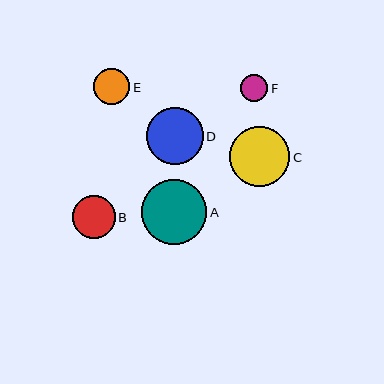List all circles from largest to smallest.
From largest to smallest: A, C, D, B, E, F.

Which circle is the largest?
Circle A is the largest with a size of approximately 65 pixels.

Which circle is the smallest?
Circle F is the smallest with a size of approximately 27 pixels.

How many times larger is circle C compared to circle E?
Circle C is approximately 1.7 times the size of circle E.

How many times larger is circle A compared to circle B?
Circle A is approximately 1.5 times the size of circle B.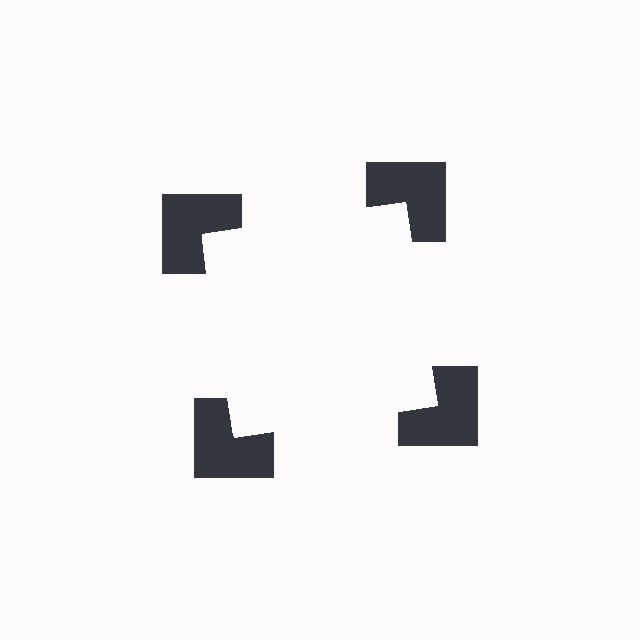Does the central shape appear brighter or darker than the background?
It typically appears slightly brighter than the background, even though no actual brightness change is drawn.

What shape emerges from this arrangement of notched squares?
An illusory square — its edges are inferred from the aligned wedge cuts in the notched squares, not physically drawn.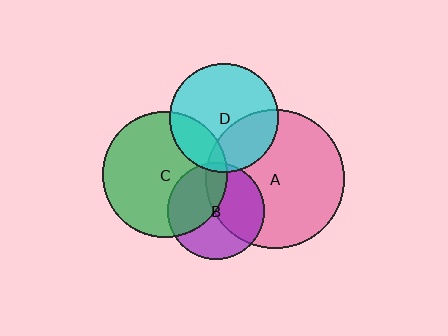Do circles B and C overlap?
Yes.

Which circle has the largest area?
Circle A (pink).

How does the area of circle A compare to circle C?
Approximately 1.2 times.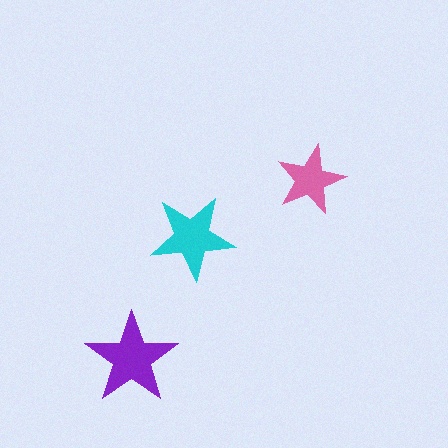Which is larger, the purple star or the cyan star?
The purple one.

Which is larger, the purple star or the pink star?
The purple one.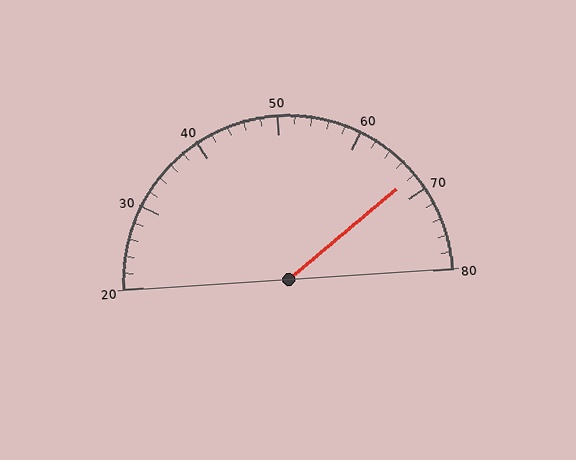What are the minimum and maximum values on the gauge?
The gauge ranges from 20 to 80.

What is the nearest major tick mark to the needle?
The nearest major tick mark is 70.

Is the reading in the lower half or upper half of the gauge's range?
The reading is in the upper half of the range (20 to 80).